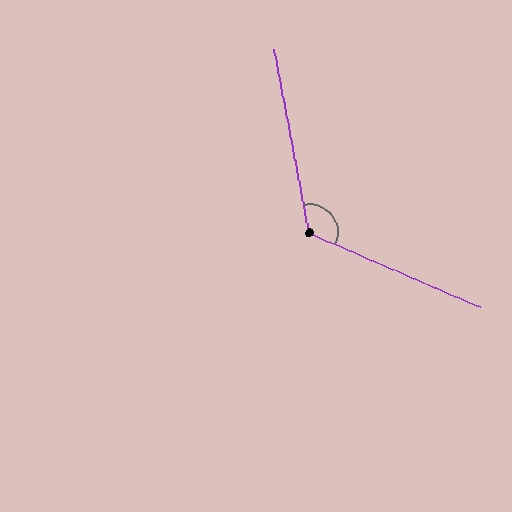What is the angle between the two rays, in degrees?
Approximately 124 degrees.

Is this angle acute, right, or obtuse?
It is obtuse.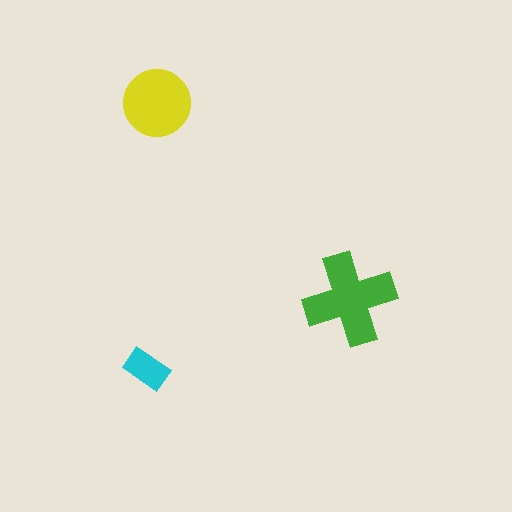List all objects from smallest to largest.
The cyan rectangle, the yellow circle, the green cross.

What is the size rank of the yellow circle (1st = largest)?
2nd.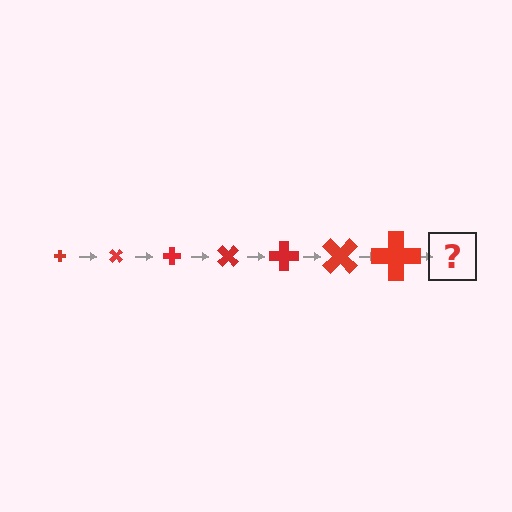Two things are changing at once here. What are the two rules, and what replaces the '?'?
The two rules are that the cross grows larger each step and it rotates 45 degrees each step. The '?' should be a cross, larger than the previous one and rotated 315 degrees from the start.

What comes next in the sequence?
The next element should be a cross, larger than the previous one and rotated 315 degrees from the start.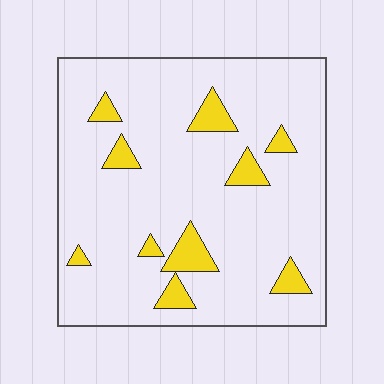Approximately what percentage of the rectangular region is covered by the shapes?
Approximately 10%.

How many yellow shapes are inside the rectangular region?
10.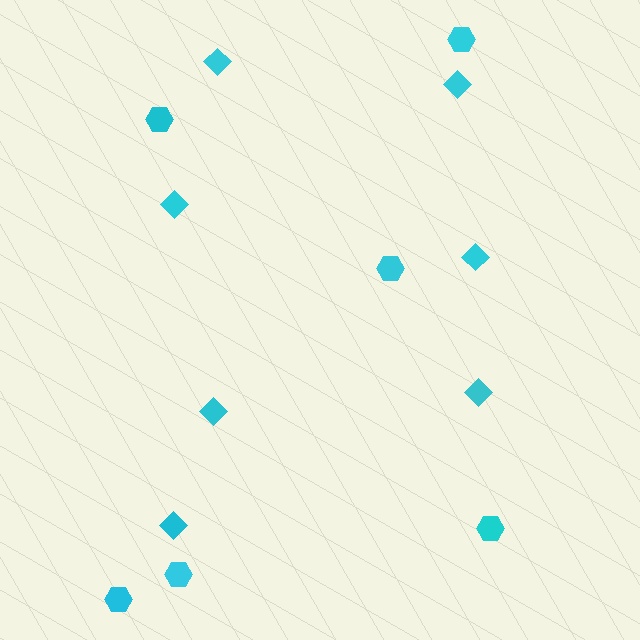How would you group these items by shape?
There are 2 groups: one group of diamonds (7) and one group of hexagons (6).